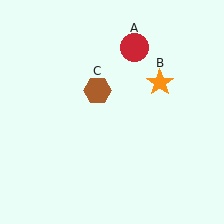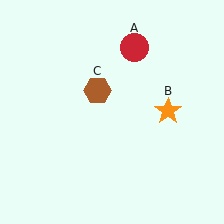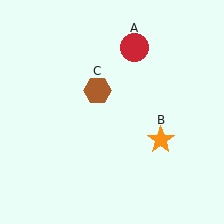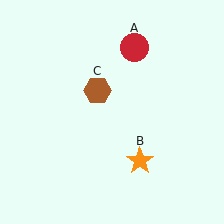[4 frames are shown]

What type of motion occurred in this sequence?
The orange star (object B) rotated clockwise around the center of the scene.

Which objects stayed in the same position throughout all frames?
Red circle (object A) and brown hexagon (object C) remained stationary.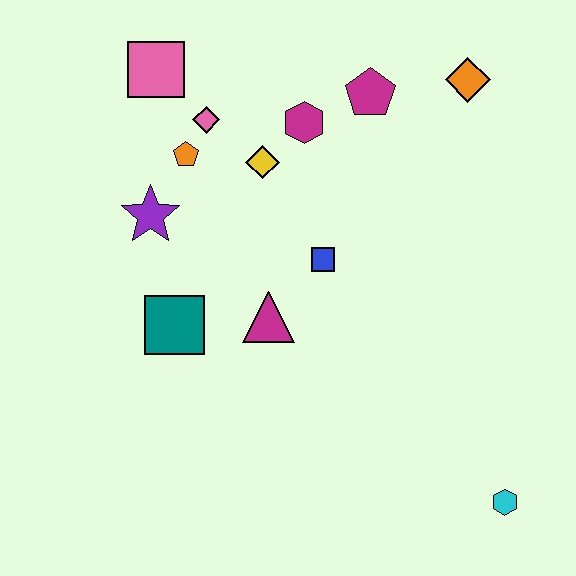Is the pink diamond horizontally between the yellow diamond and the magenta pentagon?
No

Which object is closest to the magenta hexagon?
The yellow diamond is closest to the magenta hexagon.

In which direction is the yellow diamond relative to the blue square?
The yellow diamond is above the blue square.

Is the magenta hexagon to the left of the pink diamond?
No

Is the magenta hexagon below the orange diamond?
Yes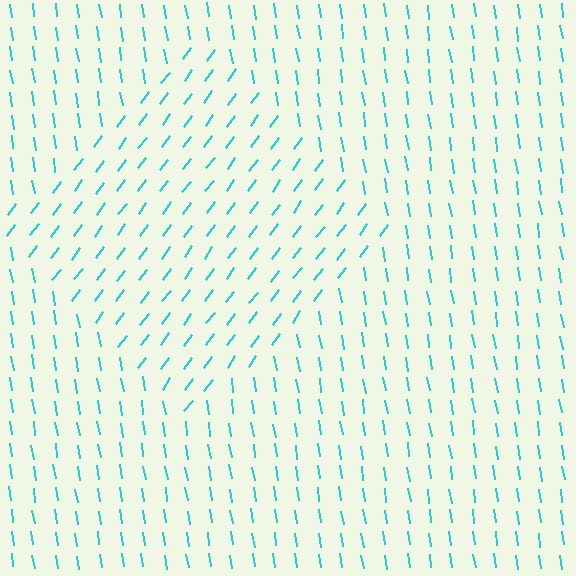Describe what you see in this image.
The image is filled with small cyan line segments. A diamond region in the image has lines oriented differently from the surrounding lines, creating a visible texture boundary.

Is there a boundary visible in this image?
Yes, there is a texture boundary formed by a change in line orientation.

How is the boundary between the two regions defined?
The boundary is defined purely by a change in line orientation (approximately 45 degrees difference). All lines are the same color and thickness.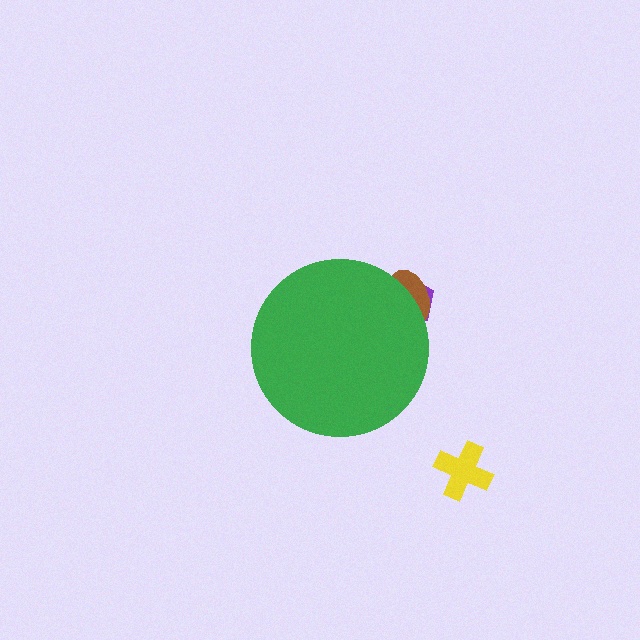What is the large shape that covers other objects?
A green circle.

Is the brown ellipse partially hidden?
Yes, the brown ellipse is partially hidden behind the green circle.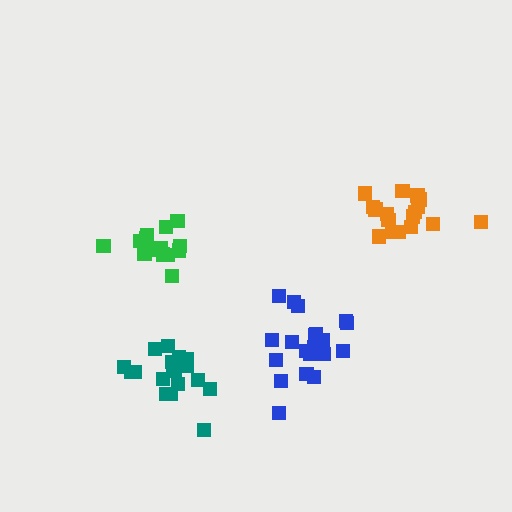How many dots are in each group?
Group 1: 15 dots, Group 2: 17 dots, Group 3: 18 dots, Group 4: 21 dots (71 total).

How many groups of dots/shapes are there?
There are 4 groups.